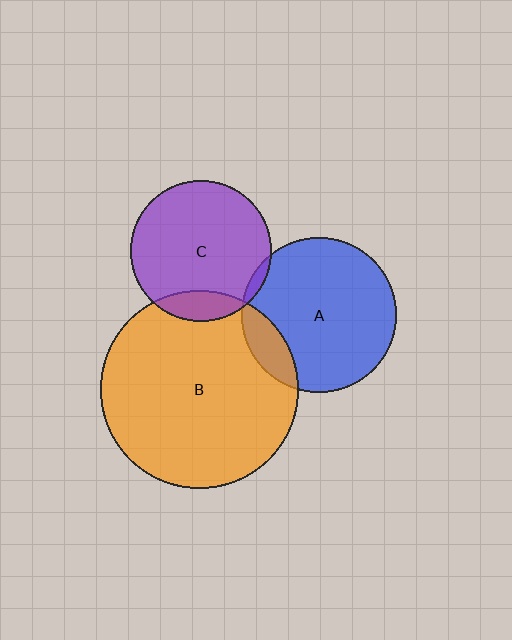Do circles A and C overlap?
Yes.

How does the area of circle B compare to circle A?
Approximately 1.6 times.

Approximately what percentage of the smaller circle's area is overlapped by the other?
Approximately 5%.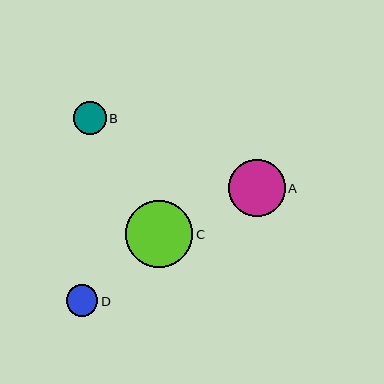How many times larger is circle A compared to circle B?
Circle A is approximately 1.7 times the size of circle B.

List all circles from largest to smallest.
From largest to smallest: C, A, B, D.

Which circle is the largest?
Circle C is the largest with a size of approximately 67 pixels.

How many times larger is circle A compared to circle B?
Circle A is approximately 1.7 times the size of circle B.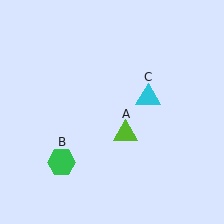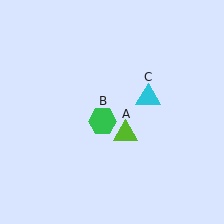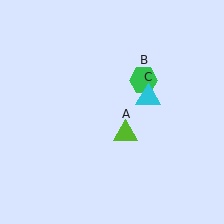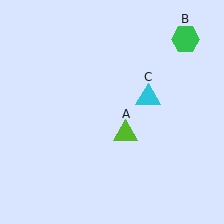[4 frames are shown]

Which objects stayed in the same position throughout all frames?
Lime triangle (object A) and cyan triangle (object C) remained stationary.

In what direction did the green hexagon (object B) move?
The green hexagon (object B) moved up and to the right.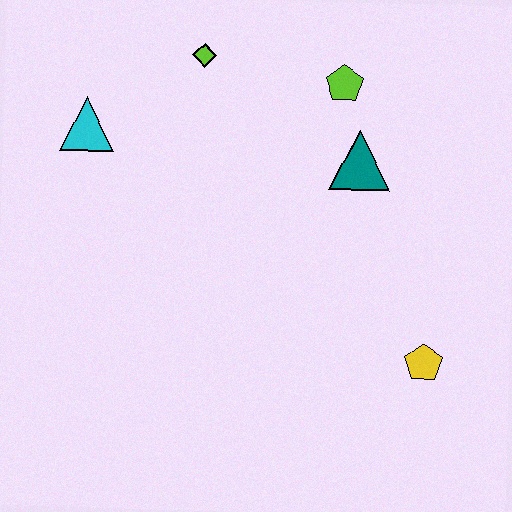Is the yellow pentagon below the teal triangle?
Yes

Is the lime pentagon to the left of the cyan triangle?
No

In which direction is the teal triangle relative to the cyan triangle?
The teal triangle is to the right of the cyan triangle.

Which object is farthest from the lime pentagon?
The yellow pentagon is farthest from the lime pentagon.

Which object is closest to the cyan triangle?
The lime diamond is closest to the cyan triangle.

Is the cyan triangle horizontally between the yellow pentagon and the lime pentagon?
No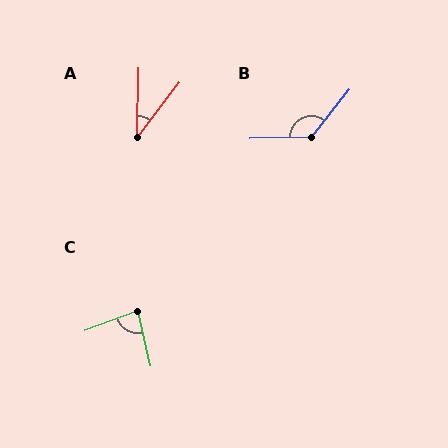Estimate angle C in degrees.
Approximately 83 degrees.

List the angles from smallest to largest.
A (37°), C (83°), B (130°).